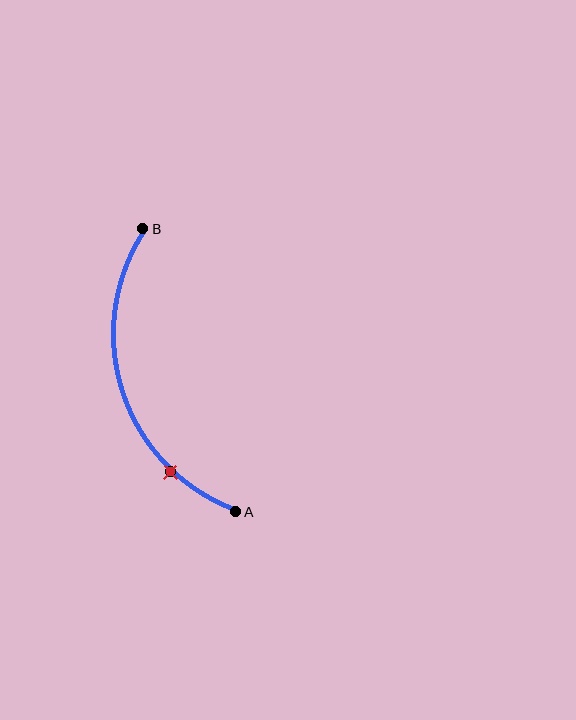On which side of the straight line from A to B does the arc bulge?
The arc bulges to the left of the straight line connecting A and B.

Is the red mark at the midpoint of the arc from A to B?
No. The red mark lies on the arc but is closer to endpoint A. The arc midpoint would be at the point on the curve equidistant along the arc from both A and B.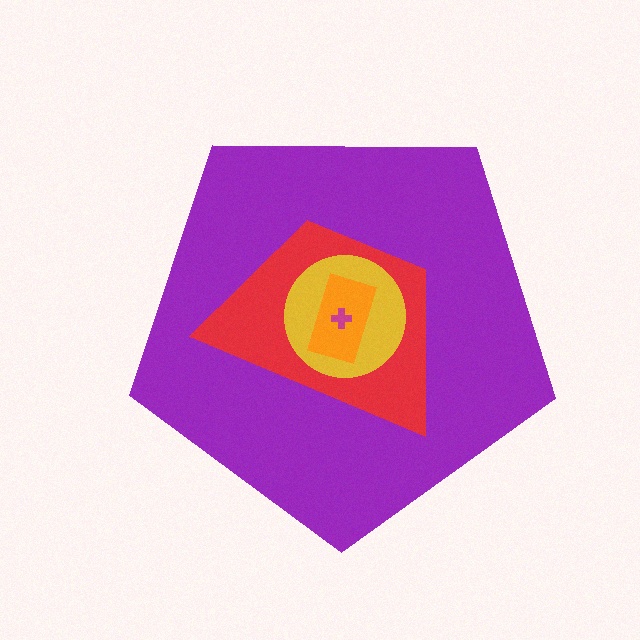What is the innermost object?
The magenta cross.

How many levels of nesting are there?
5.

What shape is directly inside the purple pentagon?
The red trapezoid.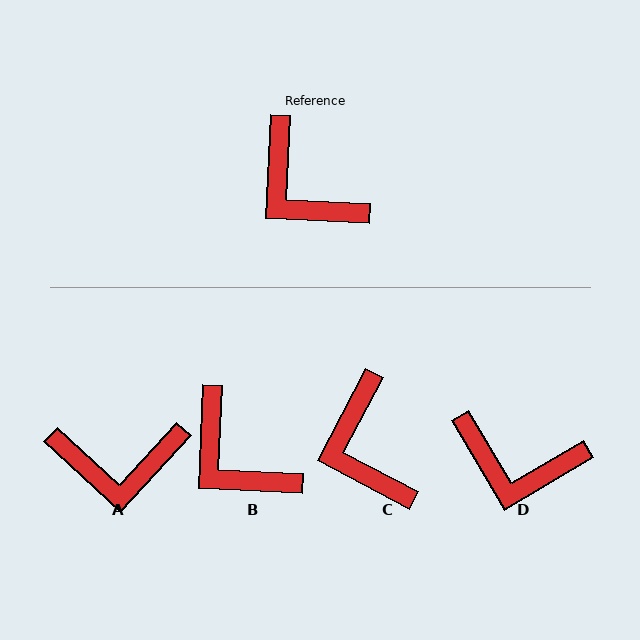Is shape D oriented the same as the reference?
No, it is off by about 33 degrees.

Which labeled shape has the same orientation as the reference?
B.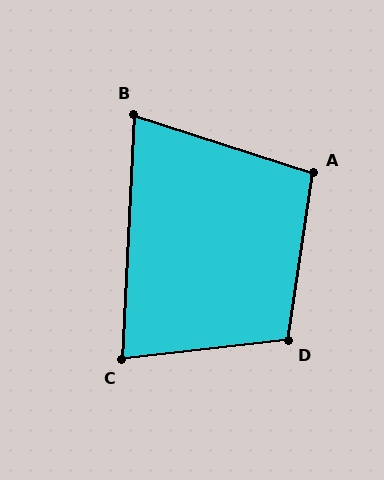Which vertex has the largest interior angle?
D, at approximately 105 degrees.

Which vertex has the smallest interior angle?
B, at approximately 75 degrees.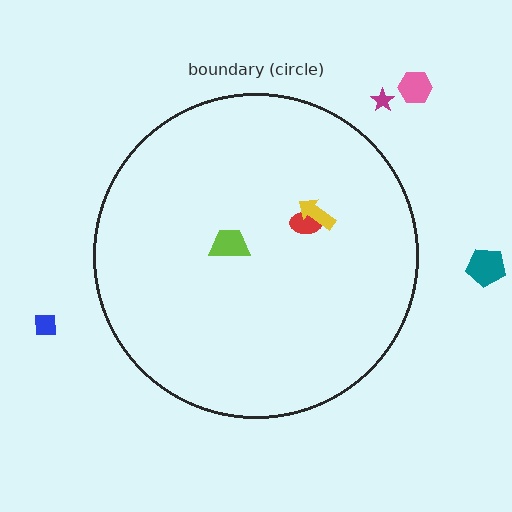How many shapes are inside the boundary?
3 inside, 4 outside.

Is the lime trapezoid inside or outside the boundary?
Inside.